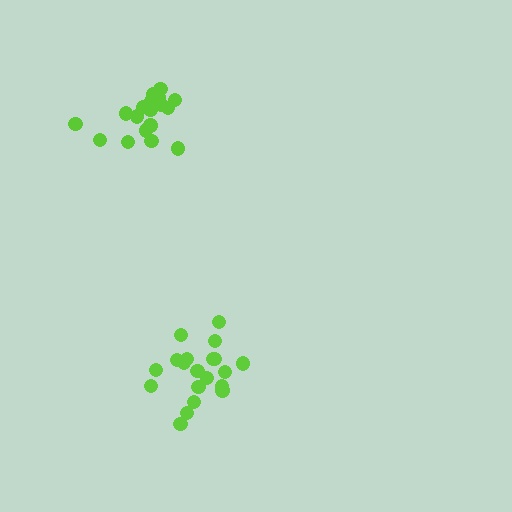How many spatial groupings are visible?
There are 2 spatial groupings.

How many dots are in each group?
Group 1: 20 dots, Group 2: 18 dots (38 total).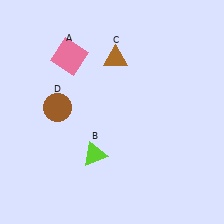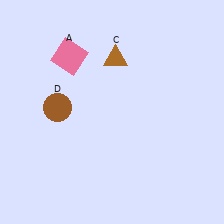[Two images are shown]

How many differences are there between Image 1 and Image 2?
There is 1 difference between the two images.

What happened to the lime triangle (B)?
The lime triangle (B) was removed in Image 2. It was in the bottom-left area of Image 1.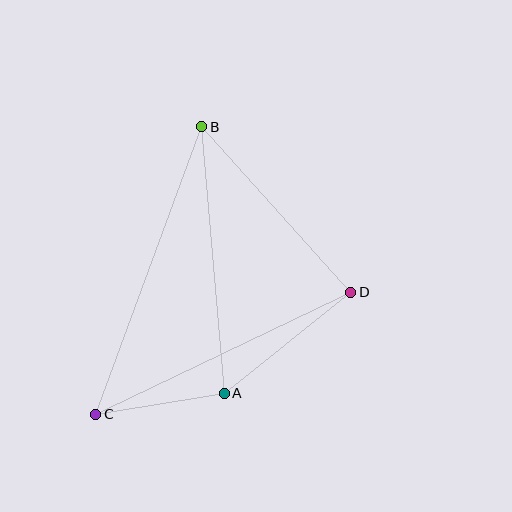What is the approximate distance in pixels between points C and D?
The distance between C and D is approximately 282 pixels.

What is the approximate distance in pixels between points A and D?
The distance between A and D is approximately 162 pixels.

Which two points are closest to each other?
Points A and C are closest to each other.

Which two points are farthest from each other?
Points B and C are farthest from each other.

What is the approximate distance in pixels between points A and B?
The distance between A and B is approximately 268 pixels.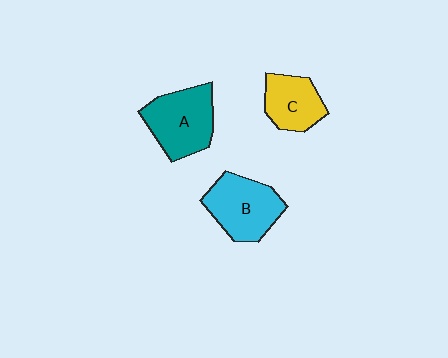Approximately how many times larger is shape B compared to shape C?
Approximately 1.4 times.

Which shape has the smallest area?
Shape C (yellow).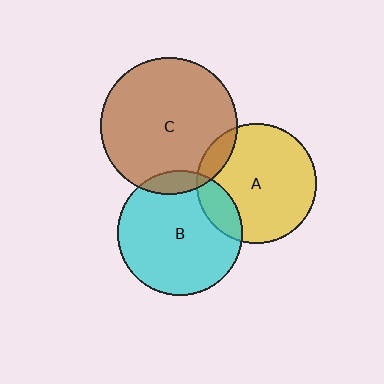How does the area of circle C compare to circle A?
Approximately 1.3 times.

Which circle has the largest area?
Circle C (brown).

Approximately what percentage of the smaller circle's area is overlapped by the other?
Approximately 10%.